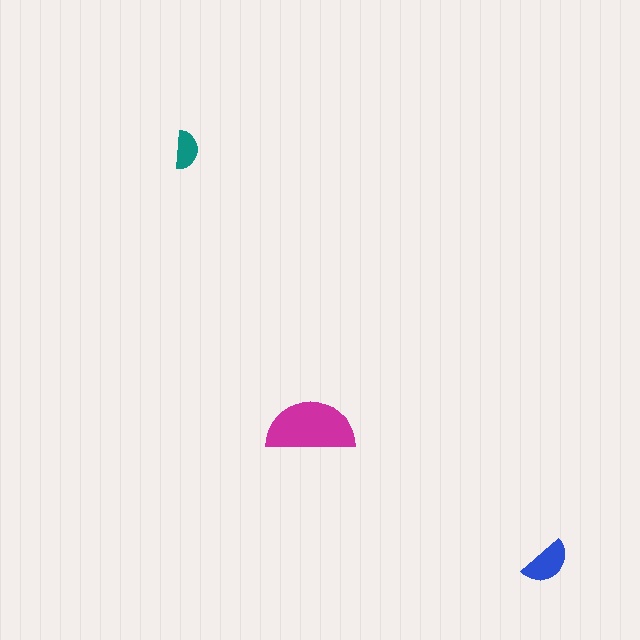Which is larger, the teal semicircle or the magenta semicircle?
The magenta one.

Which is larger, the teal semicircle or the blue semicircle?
The blue one.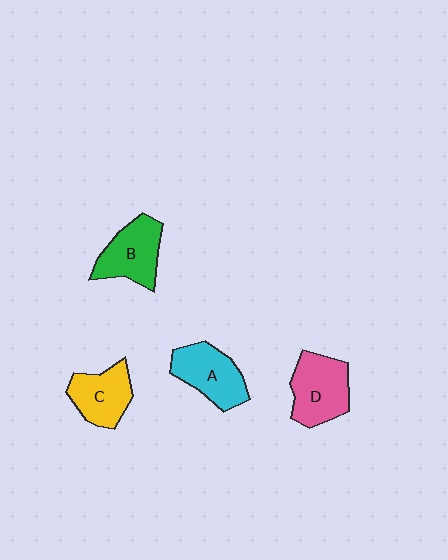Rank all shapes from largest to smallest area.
From largest to smallest: D (pink), A (cyan), B (green), C (yellow).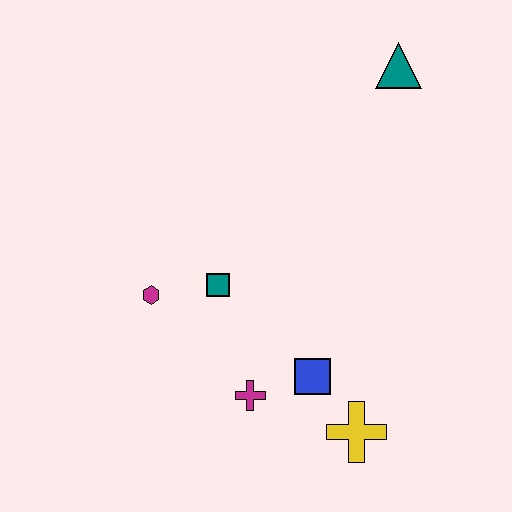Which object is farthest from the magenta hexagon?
The teal triangle is farthest from the magenta hexagon.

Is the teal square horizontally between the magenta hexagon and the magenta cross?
Yes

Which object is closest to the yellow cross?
The blue square is closest to the yellow cross.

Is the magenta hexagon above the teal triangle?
No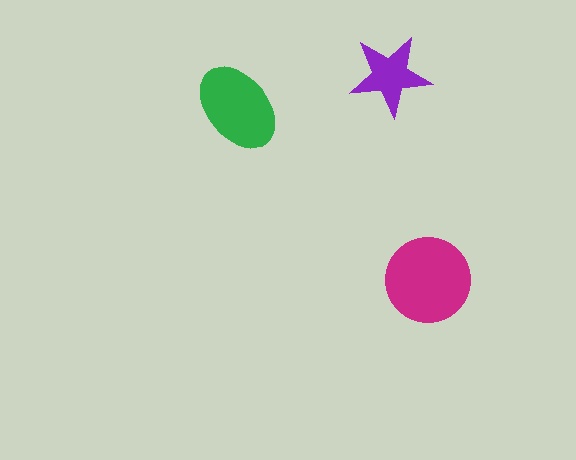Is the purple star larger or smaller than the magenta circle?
Smaller.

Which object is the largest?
The magenta circle.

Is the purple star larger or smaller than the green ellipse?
Smaller.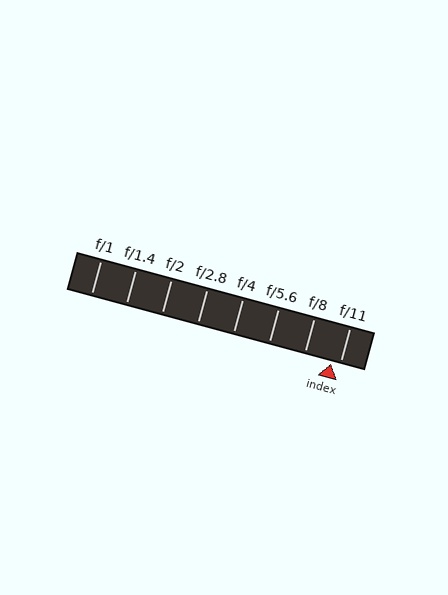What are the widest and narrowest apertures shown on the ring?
The widest aperture shown is f/1 and the narrowest is f/11.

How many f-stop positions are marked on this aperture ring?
There are 8 f-stop positions marked.